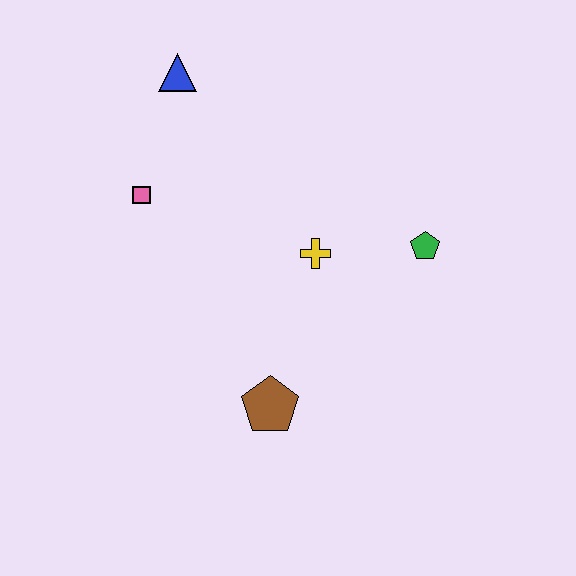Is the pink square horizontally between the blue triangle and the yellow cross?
No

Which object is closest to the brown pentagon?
The yellow cross is closest to the brown pentagon.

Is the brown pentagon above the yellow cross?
No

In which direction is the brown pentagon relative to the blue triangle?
The brown pentagon is below the blue triangle.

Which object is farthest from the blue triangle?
The brown pentagon is farthest from the blue triangle.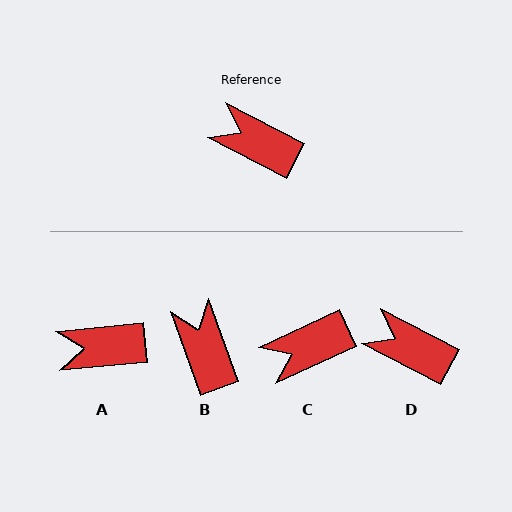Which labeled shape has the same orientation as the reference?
D.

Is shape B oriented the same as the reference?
No, it is off by about 43 degrees.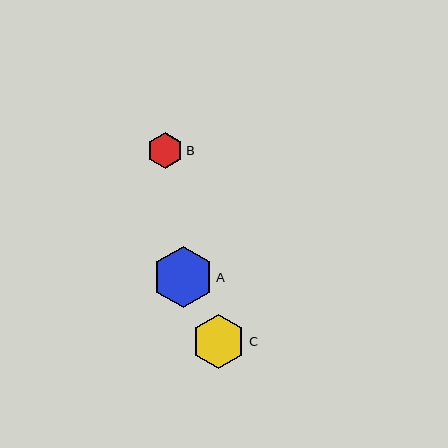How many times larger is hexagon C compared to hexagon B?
Hexagon C is approximately 1.5 times the size of hexagon B.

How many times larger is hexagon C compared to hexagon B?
Hexagon C is approximately 1.5 times the size of hexagon B.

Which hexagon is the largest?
Hexagon A is the largest with a size of approximately 61 pixels.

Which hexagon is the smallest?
Hexagon B is the smallest with a size of approximately 36 pixels.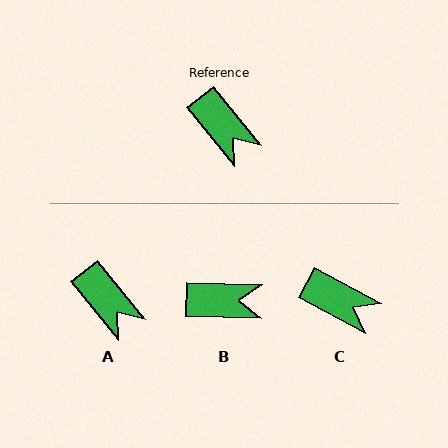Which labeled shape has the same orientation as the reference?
A.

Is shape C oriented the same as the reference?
No, it is off by about 22 degrees.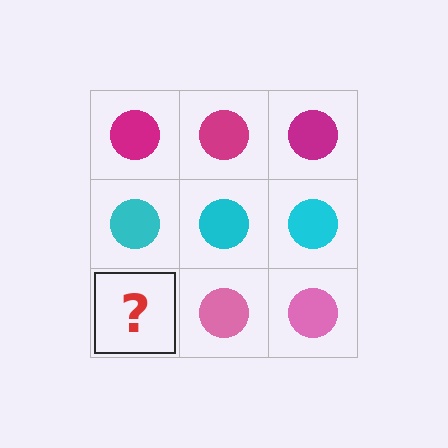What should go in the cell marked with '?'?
The missing cell should contain a pink circle.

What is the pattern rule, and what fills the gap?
The rule is that each row has a consistent color. The gap should be filled with a pink circle.